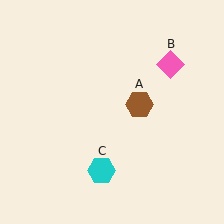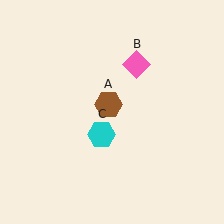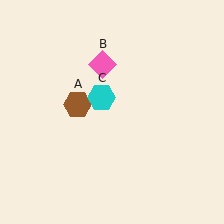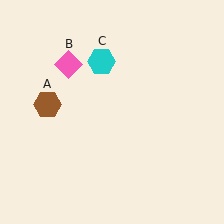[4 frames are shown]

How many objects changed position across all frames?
3 objects changed position: brown hexagon (object A), pink diamond (object B), cyan hexagon (object C).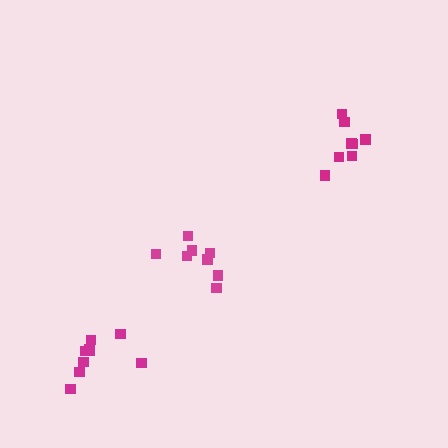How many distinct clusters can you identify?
There are 3 distinct clusters.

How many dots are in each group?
Group 1: 9 dots, Group 2: 8 dots, Group 3: 8 dots (25 total).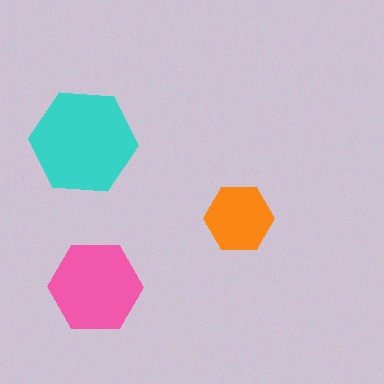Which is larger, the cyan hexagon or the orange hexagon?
The cyan one.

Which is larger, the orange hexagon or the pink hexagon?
The pink one.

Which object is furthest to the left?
The cyan hexagon is leftmost.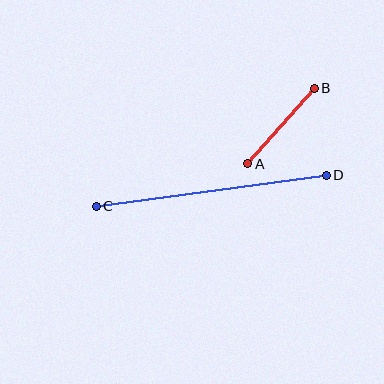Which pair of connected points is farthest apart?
Points C and D are farthest apart.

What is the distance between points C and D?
The distance is approximately 232 pixels.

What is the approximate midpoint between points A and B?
The midpoint is at approximately (281, 126) pixels.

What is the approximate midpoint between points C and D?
The midpoint is at approximately (211, 191) pixels.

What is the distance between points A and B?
The distance is approximately 101 pixels.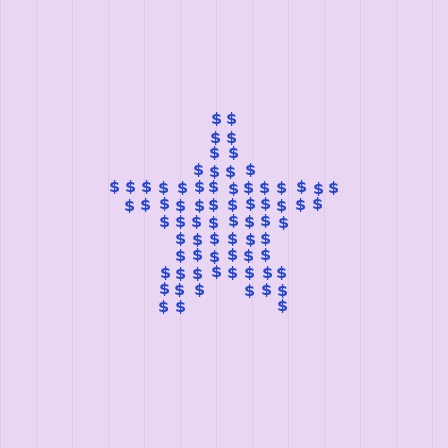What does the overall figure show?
The overall figure shows a star.